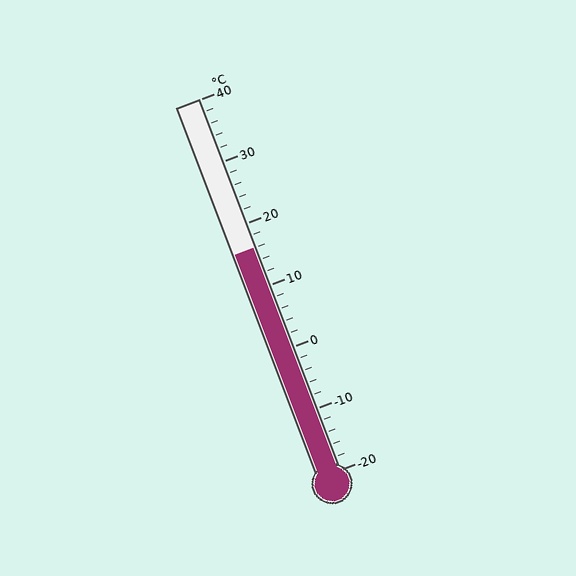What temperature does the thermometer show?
The thermometer shows approximately 16°C.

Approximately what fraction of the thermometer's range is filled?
The thermometer is filled to approximately 60% of its range.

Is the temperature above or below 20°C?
The temperature is below 20°C.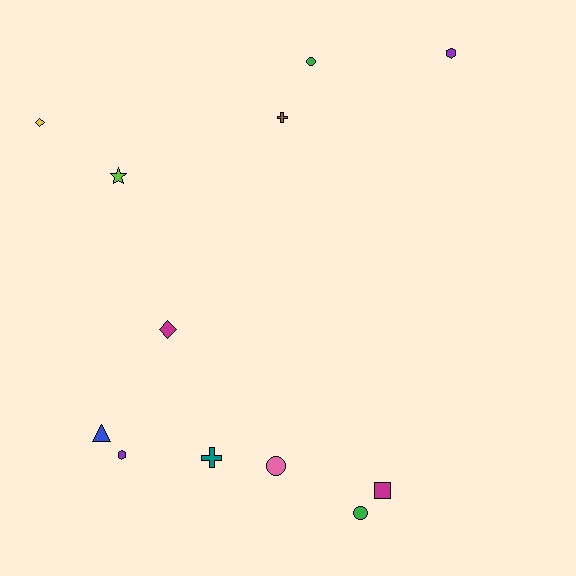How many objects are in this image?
There are 12 objects.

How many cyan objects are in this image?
There are no cyan objects.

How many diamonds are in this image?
There are 2 diamonds.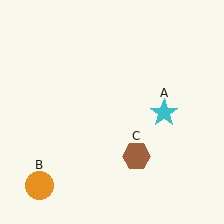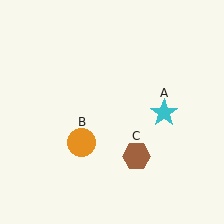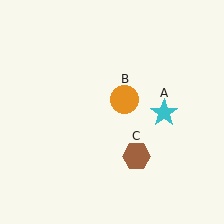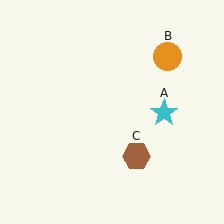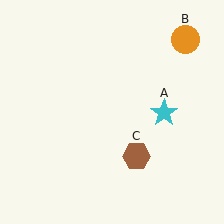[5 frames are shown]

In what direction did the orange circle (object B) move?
The orange circle (object B) moved up and to the right.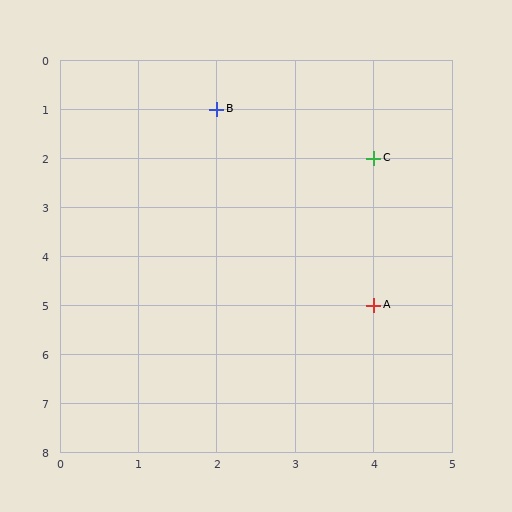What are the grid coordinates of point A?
Point A is at grid coordinates (4, 5).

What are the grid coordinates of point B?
Point B is at grid coordinates (2, 1).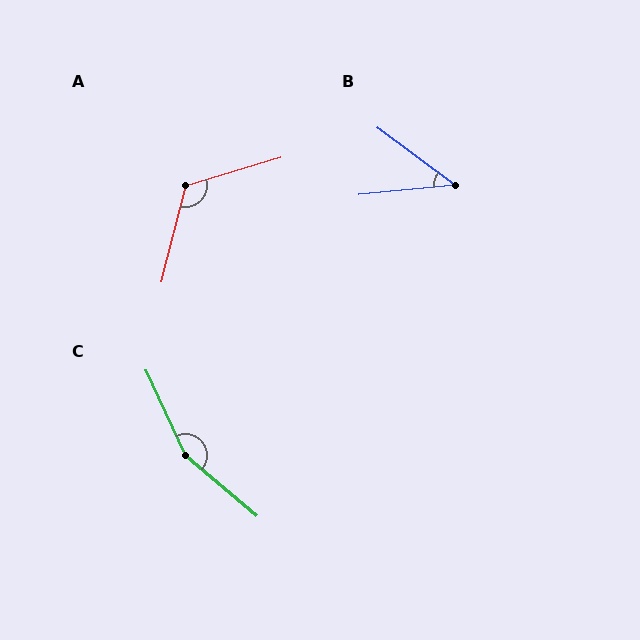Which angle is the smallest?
B, at approximately 42 degrees.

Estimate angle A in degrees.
Approximately 121 degrees.